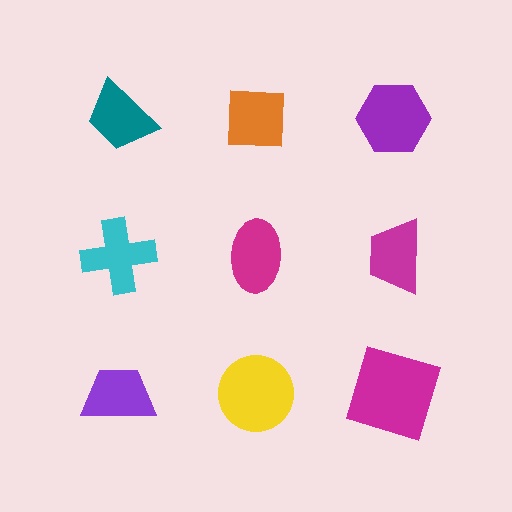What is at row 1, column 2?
An orange square.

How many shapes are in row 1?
3 shapes.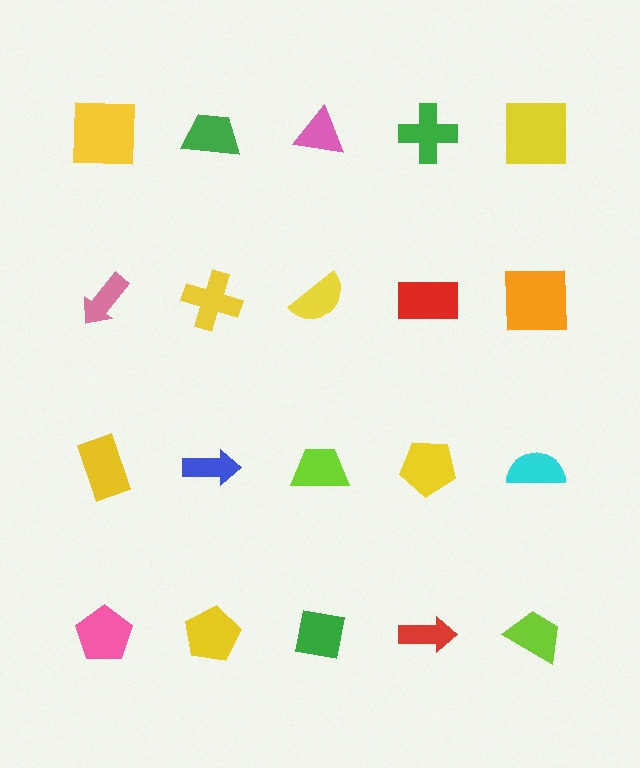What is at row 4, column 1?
A pink pentagon.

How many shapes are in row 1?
5 shapes.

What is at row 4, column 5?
A lime trapezoid.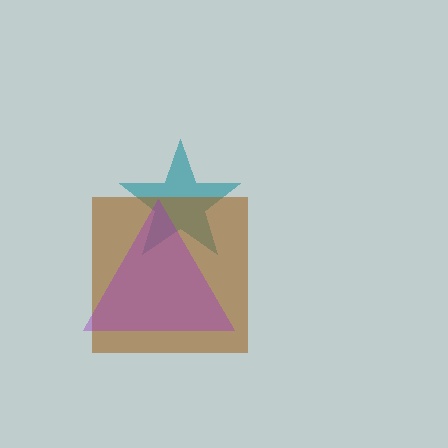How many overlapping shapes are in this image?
There are 3 overlapping shapes in the image.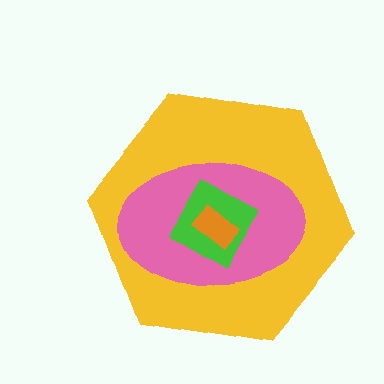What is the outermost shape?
The yellow hexagon.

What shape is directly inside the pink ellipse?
The green diamond.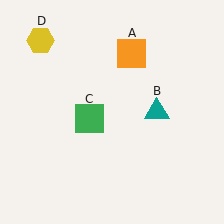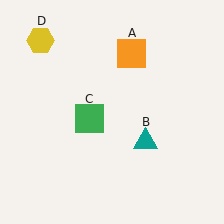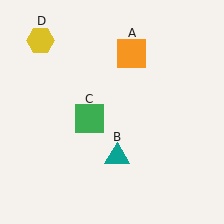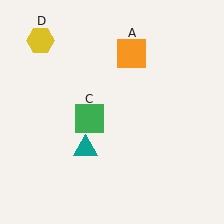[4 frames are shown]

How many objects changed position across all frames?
1 object changed position: teal triangle (object B).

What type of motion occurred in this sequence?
The teal triangle (object B) rotated clockwise around the center of the scene.